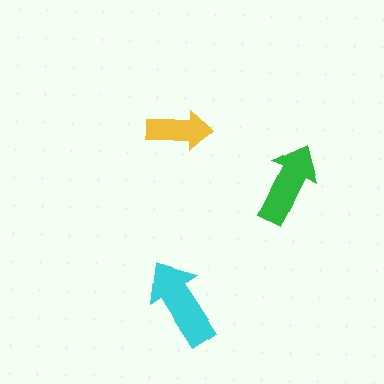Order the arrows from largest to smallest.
the cyan one, the green one, the yellow one.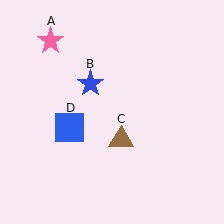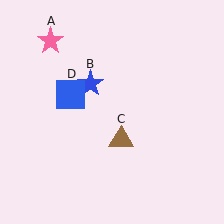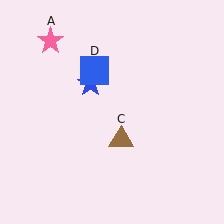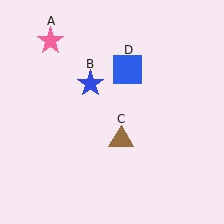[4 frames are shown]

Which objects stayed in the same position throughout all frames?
Pink star (object A) and blue star (object B) and brown triangle (object C) remained stationary.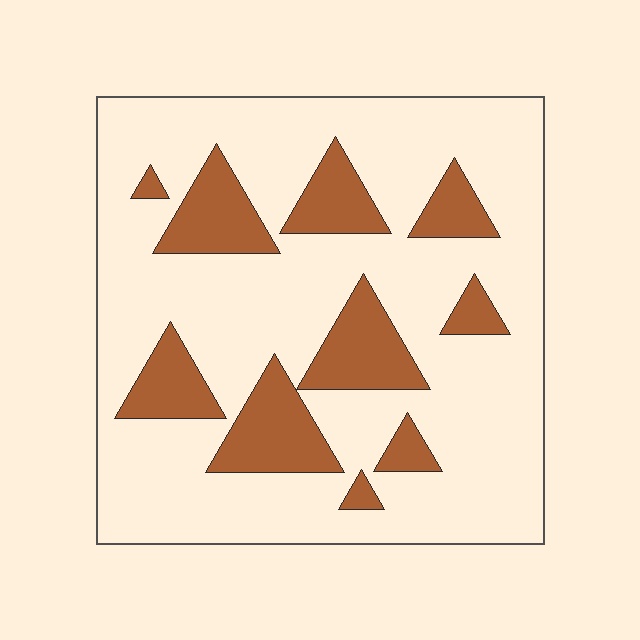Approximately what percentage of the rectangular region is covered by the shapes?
Approximately 20%.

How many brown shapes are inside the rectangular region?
10.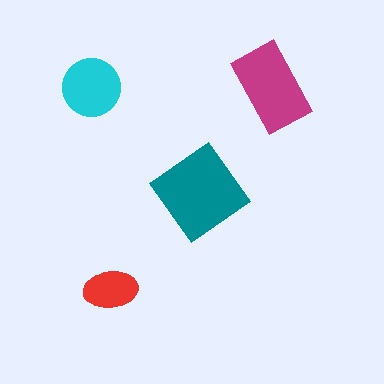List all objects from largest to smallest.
The teal diamond, the magenta rectangle, the cyan circle, the red ellipse.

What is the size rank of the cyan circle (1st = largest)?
3rd.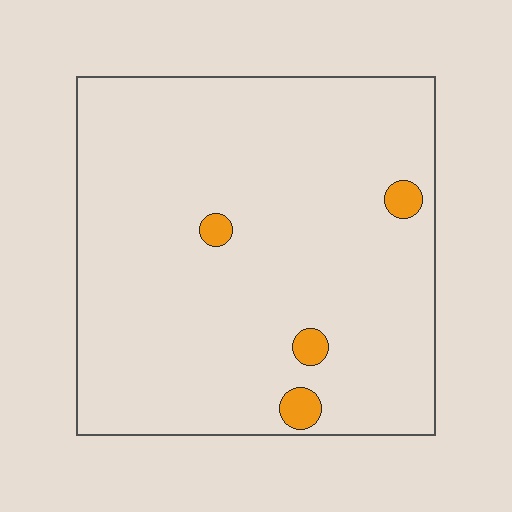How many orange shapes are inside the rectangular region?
4.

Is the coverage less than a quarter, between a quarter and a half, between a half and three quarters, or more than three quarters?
Less than a quarter.